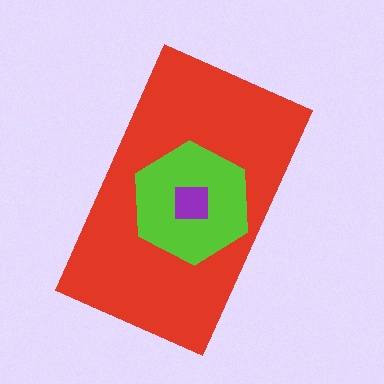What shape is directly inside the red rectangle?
The lime hexagon.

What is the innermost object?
The purple square.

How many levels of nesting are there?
3.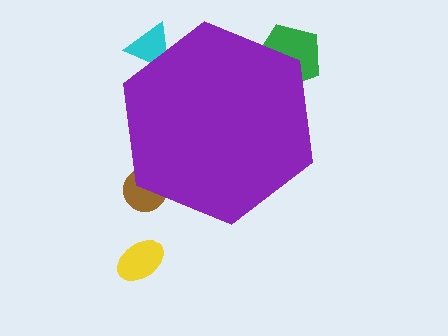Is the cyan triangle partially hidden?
Yes, the cyan triangle is partially hidden behind the purple hexagon.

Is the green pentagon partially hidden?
Yes, the green pentagon is partially hidden behind the purple hexagon.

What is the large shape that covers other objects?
A purple hexagon.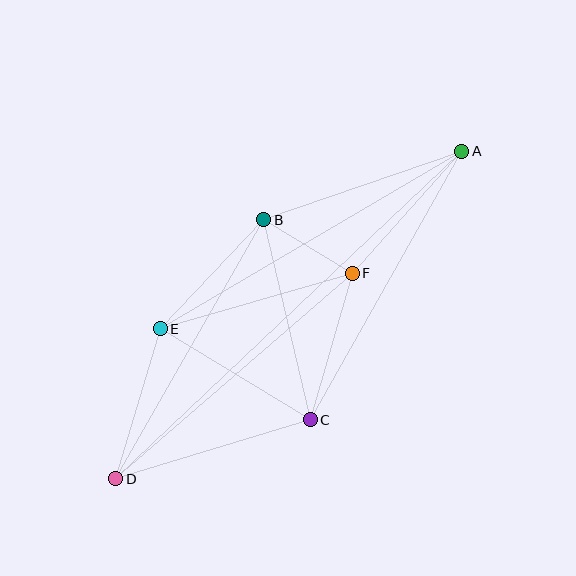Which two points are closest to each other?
Points B and F are closest to each other.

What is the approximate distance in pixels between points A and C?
The distance between A and C is approximately 308 pixels.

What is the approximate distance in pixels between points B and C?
The distance between B and C is approximately 206 pixels.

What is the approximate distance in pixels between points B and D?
The distance between B and D is approximately 299 pixels.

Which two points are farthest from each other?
Points A and D are farthest from each other.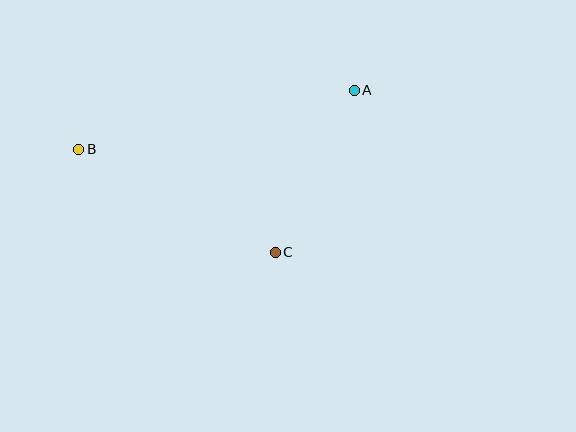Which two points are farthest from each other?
Points A and B are farthest from each other.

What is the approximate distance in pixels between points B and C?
The distance between B and C is approximately 222 pixels.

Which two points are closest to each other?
Points A and C are closest to each other.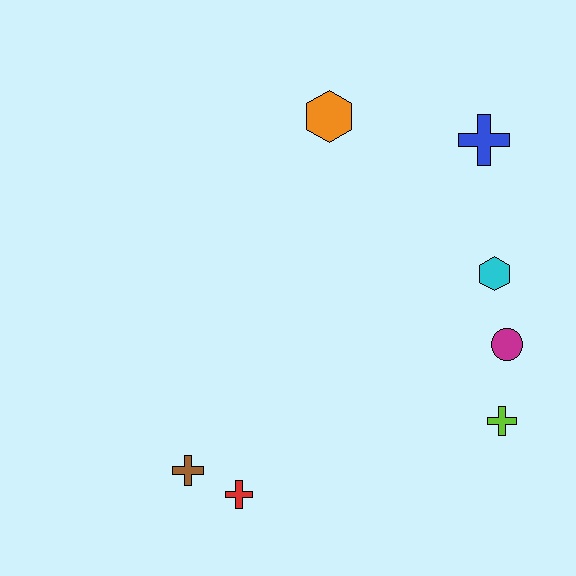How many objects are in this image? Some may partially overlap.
There are 7 objects.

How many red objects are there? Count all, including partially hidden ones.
There is 1 red object.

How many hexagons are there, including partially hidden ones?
There are 2 hexagons.